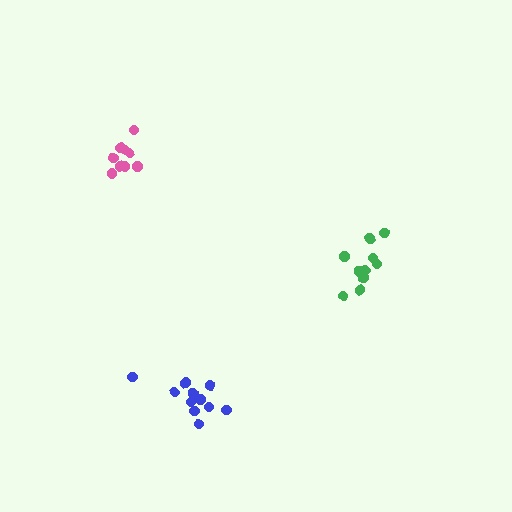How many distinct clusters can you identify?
There are 3 distinct clusters.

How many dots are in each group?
Group 1: 11 dots, Group 2: 11 dots, Group 3: 9 dots (31 total).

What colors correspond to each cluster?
The clusters are colored: blue, green, pink.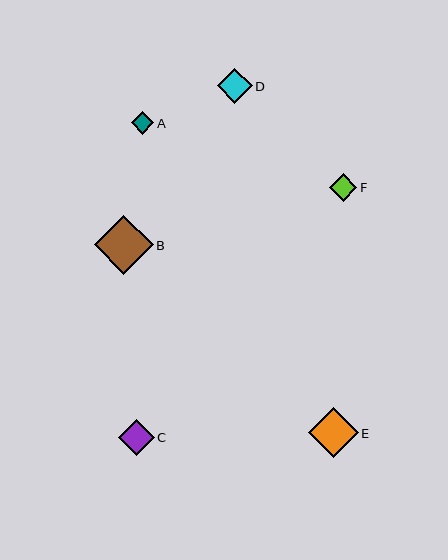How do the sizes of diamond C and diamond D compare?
Diamond C and diamond D are approximately the same size.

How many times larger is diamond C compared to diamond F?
Diamond C is approximately 1.3 times the size of diamond F.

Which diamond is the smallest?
Diamond A is the smallest with a size of approximately 23 pixels.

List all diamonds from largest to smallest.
From largest to smallest: B, E, C, D, F, A.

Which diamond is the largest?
Diamond B is the largest with a size of approximately 59 pixels.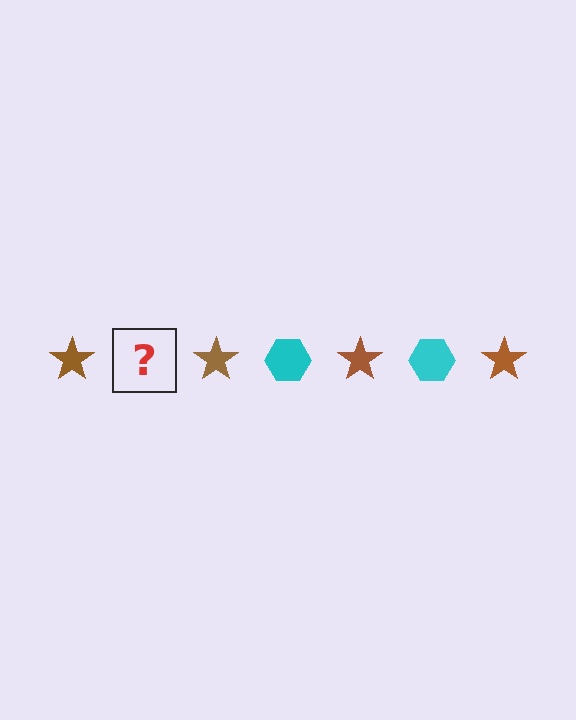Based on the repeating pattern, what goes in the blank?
The blank should be a cyan hexagon.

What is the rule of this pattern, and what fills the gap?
The rule is that the pattern alternates between brown star and cyan hexagon. The gap should be filled with a cyan hexagon.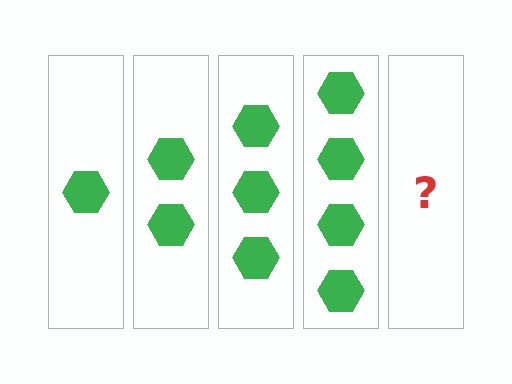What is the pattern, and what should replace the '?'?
The pattern is that each step adds one more hexagon. The '?' should be 5 hexagons.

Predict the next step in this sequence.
The next step is 5 hexagons.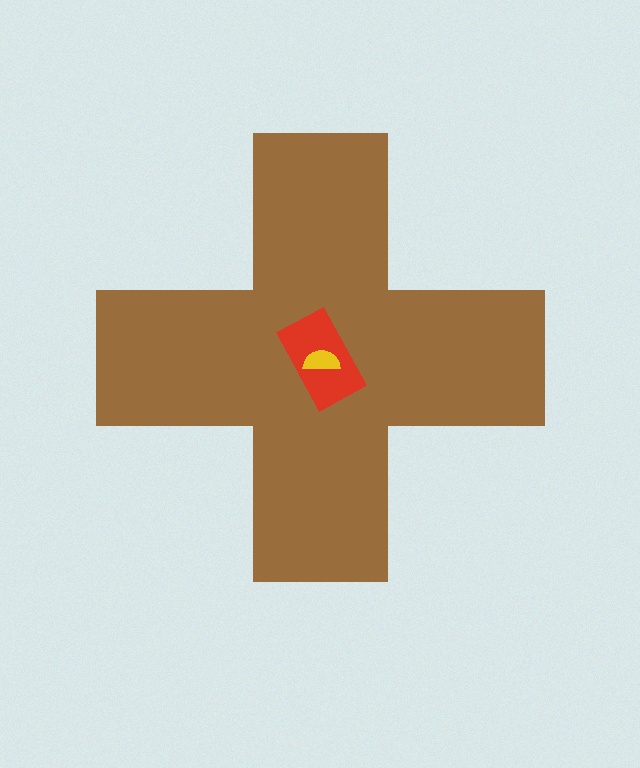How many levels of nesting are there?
3.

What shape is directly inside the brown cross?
The red rectangle.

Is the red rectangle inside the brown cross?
Yes.